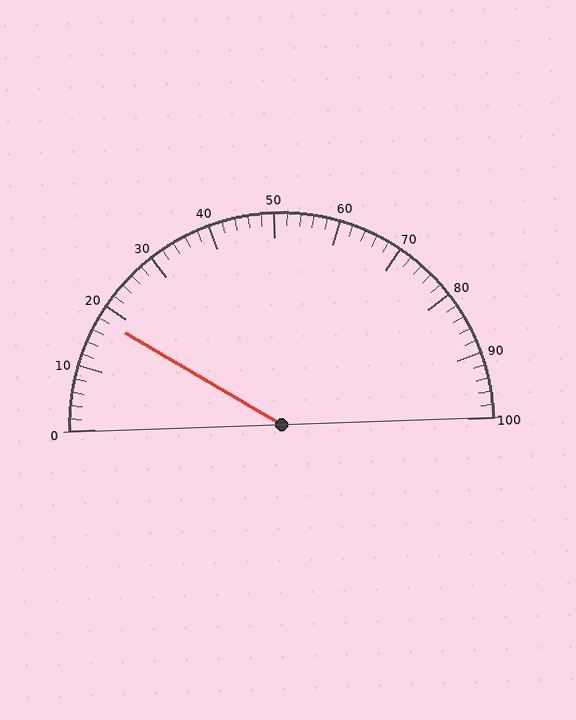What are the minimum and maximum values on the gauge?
The gauge ranges from 0 to 100.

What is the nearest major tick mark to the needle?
The nearest major tick mark is 20.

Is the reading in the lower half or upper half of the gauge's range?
The reading is in the lower half of the range (0 to 100).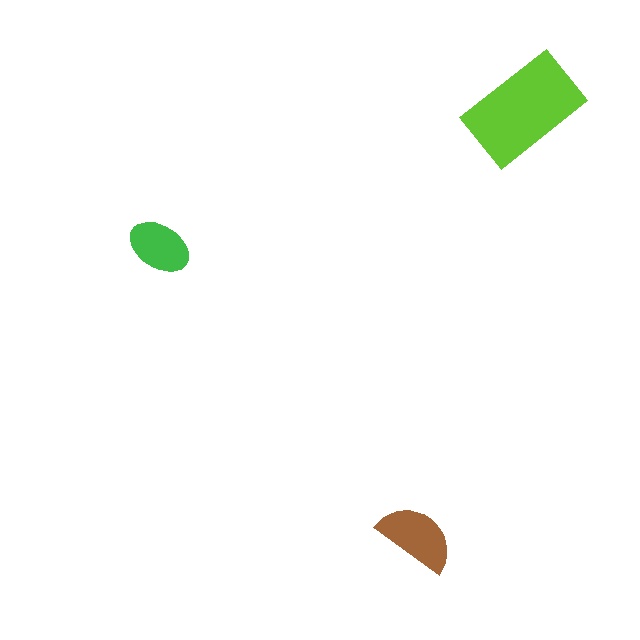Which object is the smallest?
The green ellipse.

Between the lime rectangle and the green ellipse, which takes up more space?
The lime rectangle.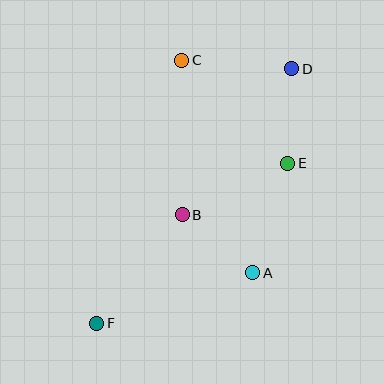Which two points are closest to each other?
Points A and B are closest to each other.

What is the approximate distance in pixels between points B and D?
The distance between B and D is approximately 183 pixels.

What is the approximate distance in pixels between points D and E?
The distance between D and E is approximately 94 pixels.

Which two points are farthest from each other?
Points D and F are farthest from each other.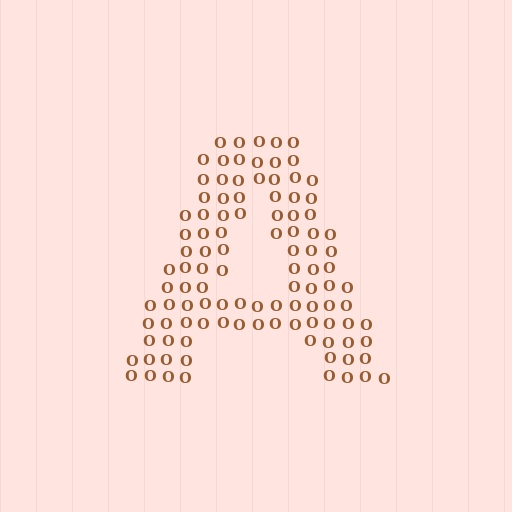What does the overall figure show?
The overall figure shows the letter A.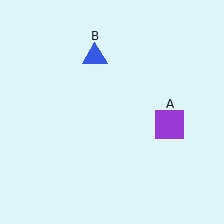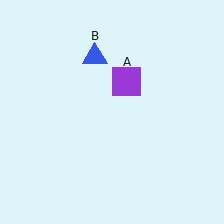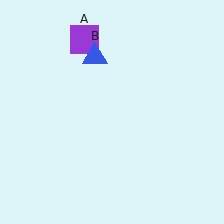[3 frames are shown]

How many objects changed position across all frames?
1 object changed position: purple square (object A).